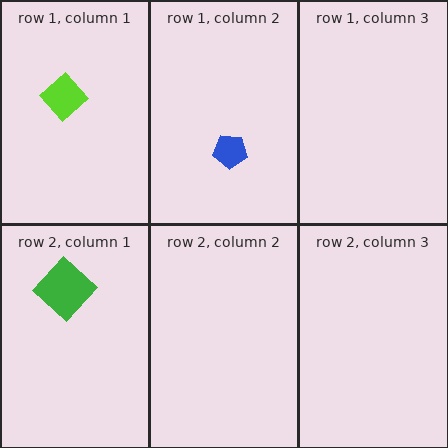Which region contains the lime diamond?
The row 1, column 1 region.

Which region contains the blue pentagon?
The row 1, column 2 region.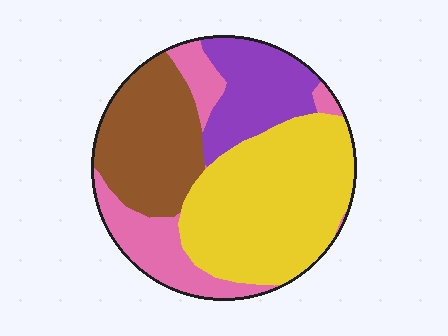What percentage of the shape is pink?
Pink takes up about one fifth (1/5) of the shape.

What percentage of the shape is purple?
Purple takes up about one sixth (1/6) of the shape.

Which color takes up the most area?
Yellow, at roughly 40%.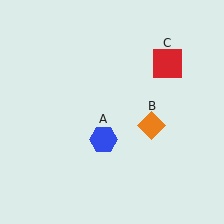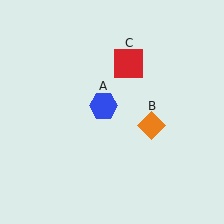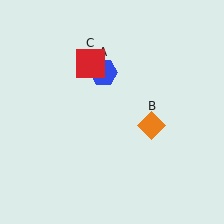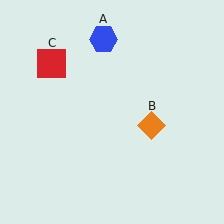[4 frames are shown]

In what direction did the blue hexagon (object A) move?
The blue hexagon (object A) moved up.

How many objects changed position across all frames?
2 objects changed position: blue hexagon (object A), red square (object C).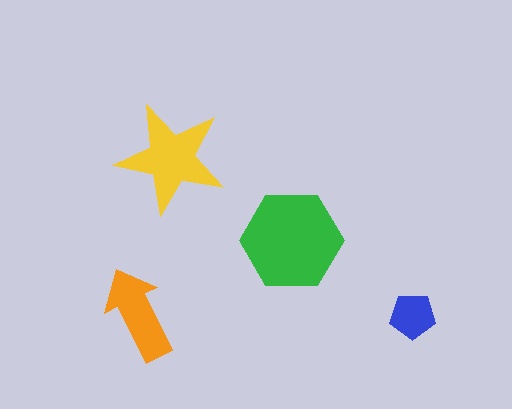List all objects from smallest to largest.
The blue pentagon, the orange arrow, the yellow star, the green hexagon.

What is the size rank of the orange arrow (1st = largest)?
3rd.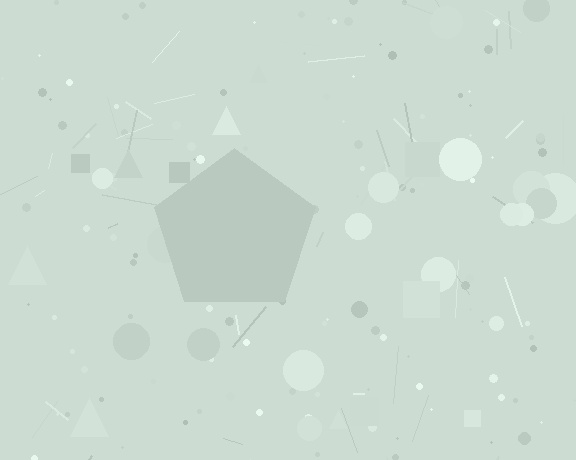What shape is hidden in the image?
A pentagon is hidden in the image.